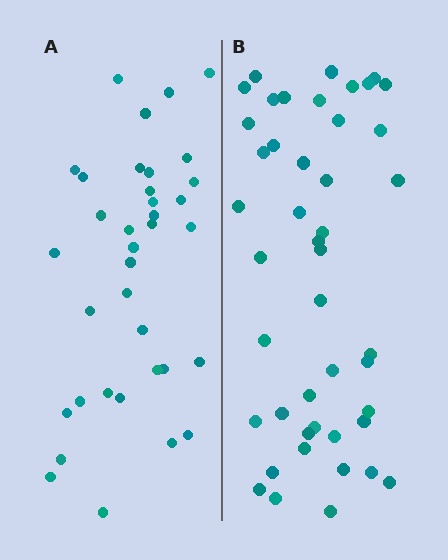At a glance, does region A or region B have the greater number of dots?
Region B (the right region) has more dots.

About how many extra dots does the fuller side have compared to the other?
Region B has roughly 8 or so more dots than region A.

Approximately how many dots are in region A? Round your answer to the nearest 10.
About 40 dots. (The exact count is 36, which rounds to 40.)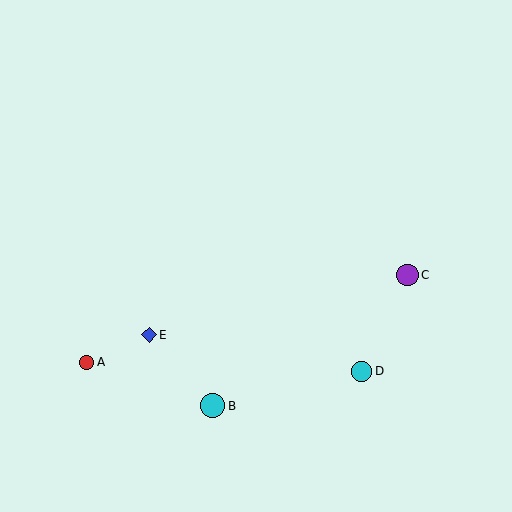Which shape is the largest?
The cyan circle (labeled B) is the largest.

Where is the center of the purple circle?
The center of the purple circle is at (408, 275).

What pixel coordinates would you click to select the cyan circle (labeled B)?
Click at (212, 406) to select the cyan circle B.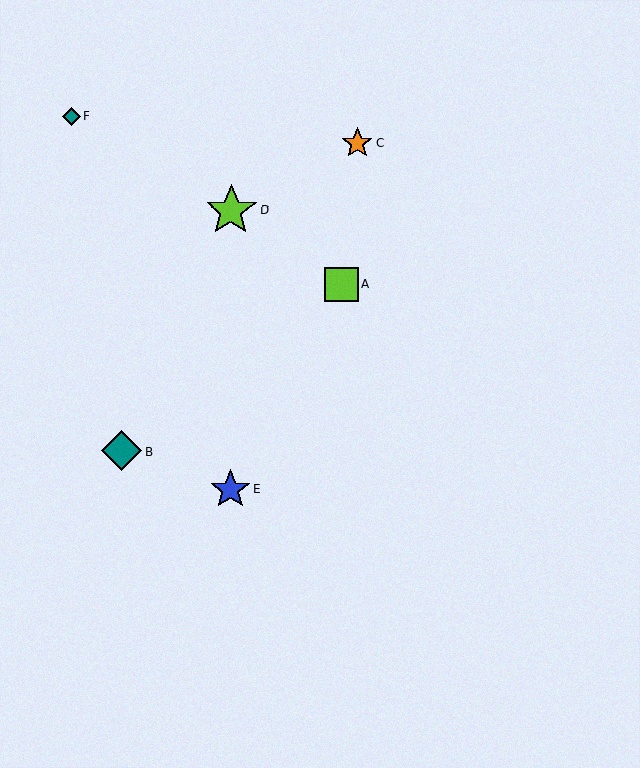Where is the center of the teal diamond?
The center of the teal diamond is at (71, 116).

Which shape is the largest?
The lime star (labeled D) is the largest.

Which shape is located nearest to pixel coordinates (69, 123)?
The teal diamond (labeled F) at (71, 116) is nearest to that location.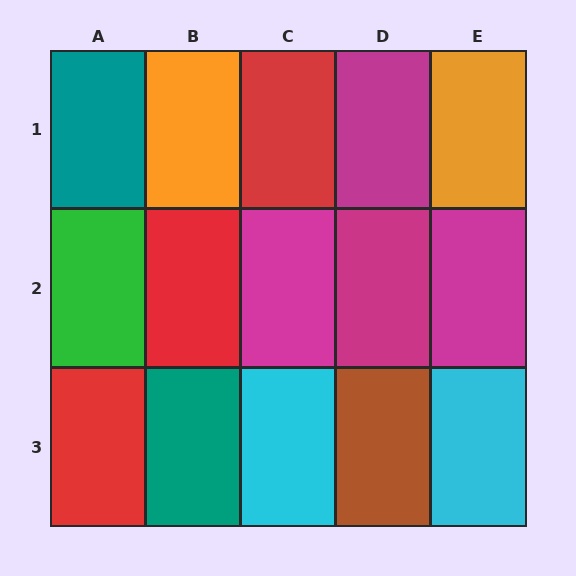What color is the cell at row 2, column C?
Magenta.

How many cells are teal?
2 cells are teal.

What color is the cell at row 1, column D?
Magenta.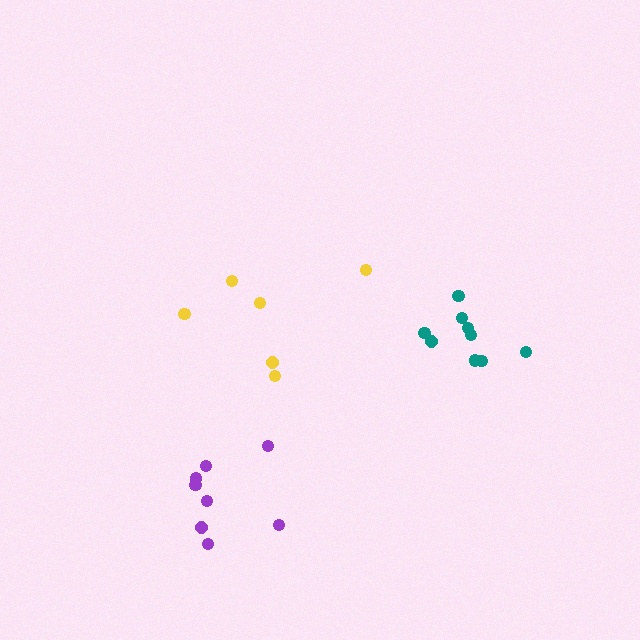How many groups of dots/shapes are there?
There are 3 groups.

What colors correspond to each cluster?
The clusters are colored: yellow, teal, purple.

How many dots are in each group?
Group 1: 6 dots, Group 2: 9 dots, Group 3: 8 dots (23 total).